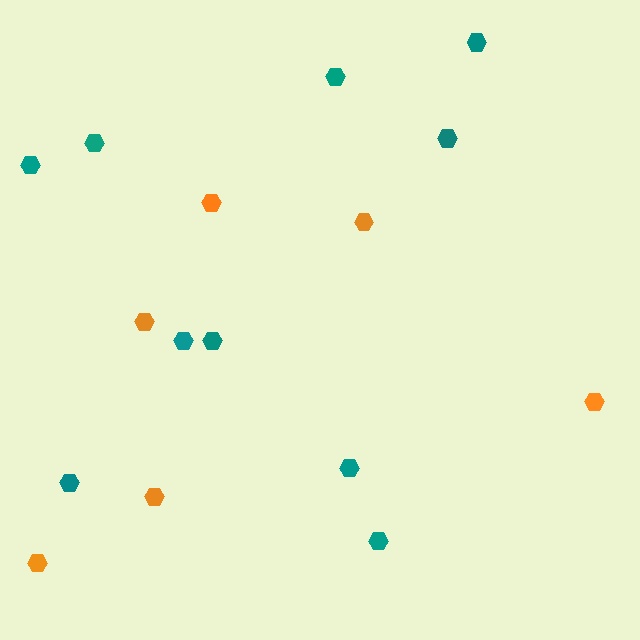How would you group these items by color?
There are 2 groups: one group of orange hexagons (6) and one group of teal hexagons (10).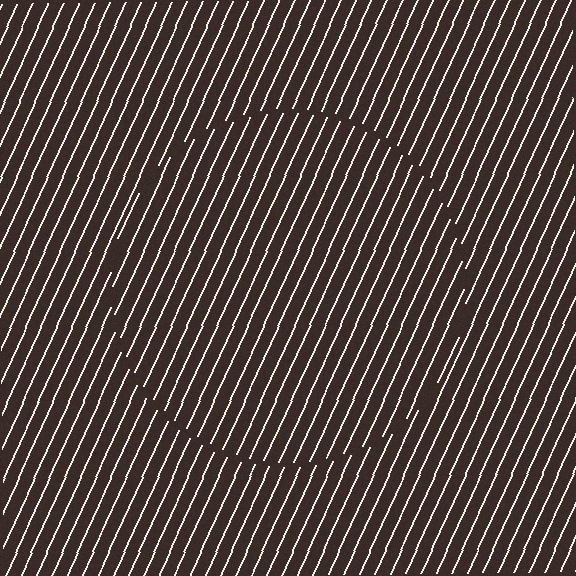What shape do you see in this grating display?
An illusory circle. The interior of the shape contains the same grating, shifted by half a period — the contour is defined by the phase discontinuity where line-ends from the inner and outer gratings abut.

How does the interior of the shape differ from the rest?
The interior of the shape contains the same grating, shifted by half a period — the contour is defined by the phase discontinuity where line-ends from the inner and outer gratings abut.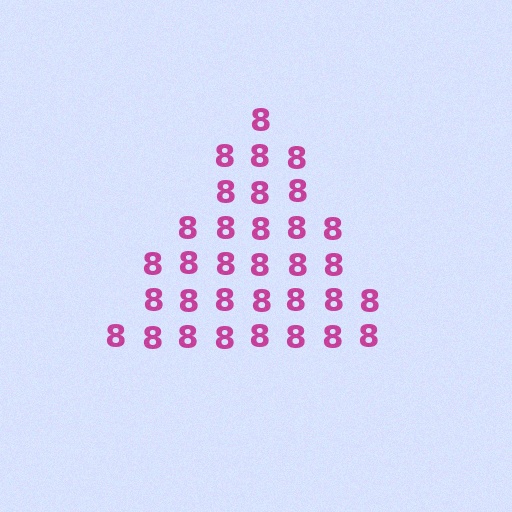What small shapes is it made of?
It is made of small digit 8's.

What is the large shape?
The large shape is a triangle.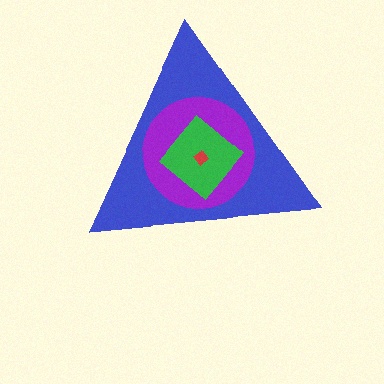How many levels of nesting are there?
4.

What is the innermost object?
The red diamond.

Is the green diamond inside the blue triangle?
Yes.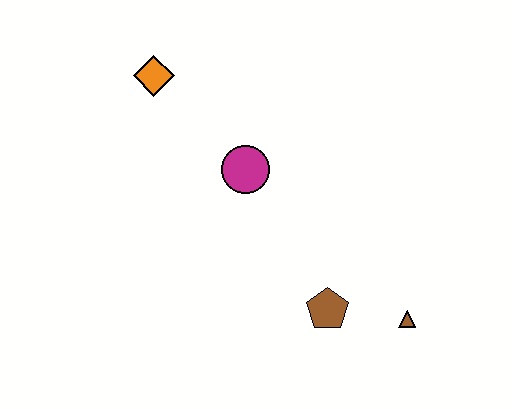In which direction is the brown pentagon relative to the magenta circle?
The brown pentagon is below the magenta circle.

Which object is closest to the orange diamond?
The magenta circle is closest to the orange diamond.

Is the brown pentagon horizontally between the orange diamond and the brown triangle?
Yes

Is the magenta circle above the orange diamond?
No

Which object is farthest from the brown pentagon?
The orange diamond is farthest from the brown pentagon.